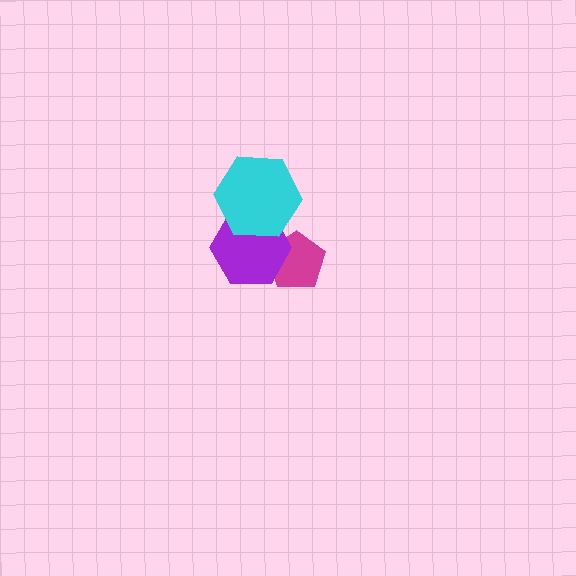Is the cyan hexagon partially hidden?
No, no other shape covers it.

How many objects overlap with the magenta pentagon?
1 object overlaps with the magenta pentagon.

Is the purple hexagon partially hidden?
Yes, it is partially covered by another shape.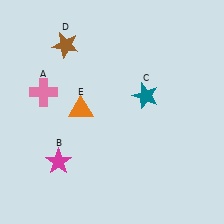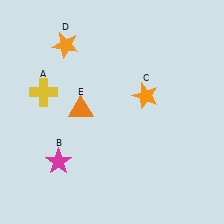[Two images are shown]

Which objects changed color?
A changed from pink to yellow. C changed from teal to orange. D changed from brown to orange.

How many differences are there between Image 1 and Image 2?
There are 3 differences between the two images.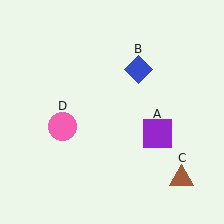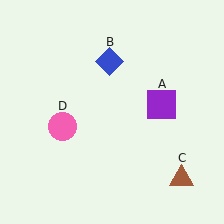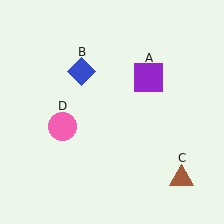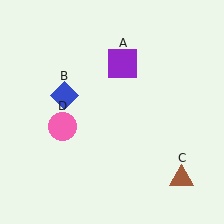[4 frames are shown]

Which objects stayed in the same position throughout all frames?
Brown triangle (object C) and pink circle (object D) remained stationary.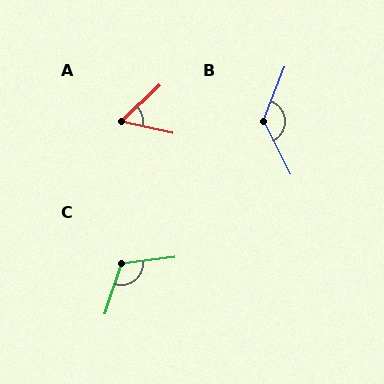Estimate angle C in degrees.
Approximately 115 degrees.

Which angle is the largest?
B, at approximately 132 degrees.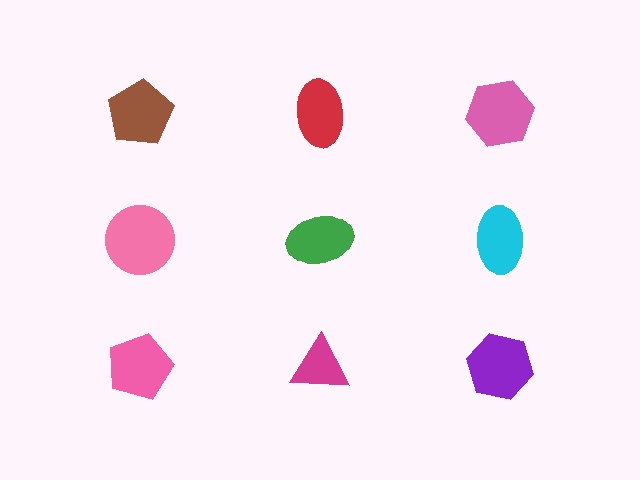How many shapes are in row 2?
3 shapes.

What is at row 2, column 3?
A cyan ellipse.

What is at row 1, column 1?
A brown pentagon.